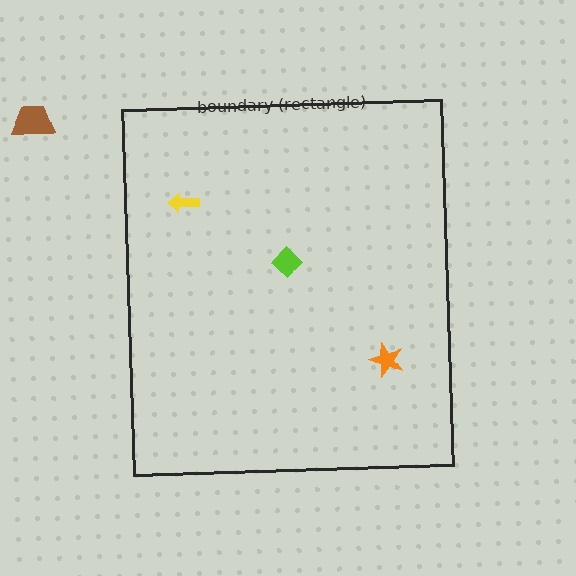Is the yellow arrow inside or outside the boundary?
Inside.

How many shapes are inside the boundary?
3 inside, 1 outside.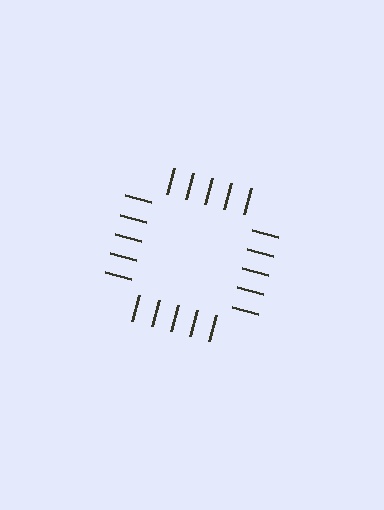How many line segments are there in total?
20 — 5 along each of the 4 edges.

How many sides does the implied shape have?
4 sides — the line-ends trace a square.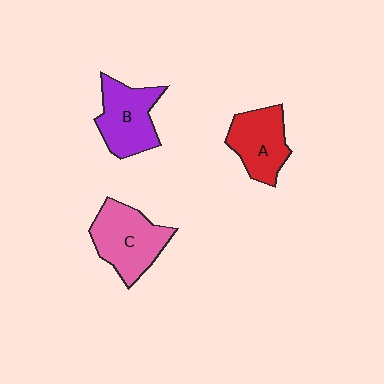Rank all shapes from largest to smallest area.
From largest to smallest: C (pink), B (purple), A (red).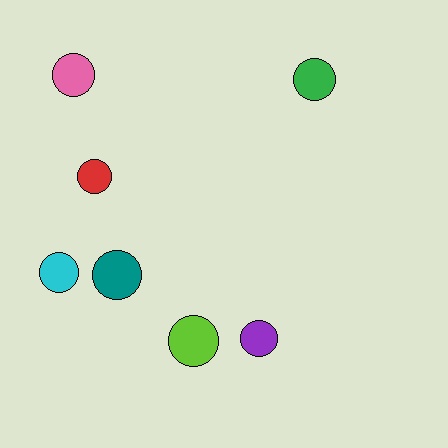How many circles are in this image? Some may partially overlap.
There are 7 circles.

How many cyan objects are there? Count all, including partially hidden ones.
There is 1 cyan object.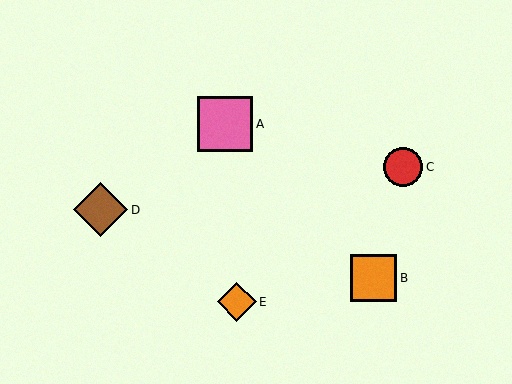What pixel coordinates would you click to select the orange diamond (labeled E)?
Click at (237, 302) to select the orange diamond E.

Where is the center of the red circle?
The center of the red circle is at (403, 167).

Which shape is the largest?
The pink square (labeled A) is the largest.